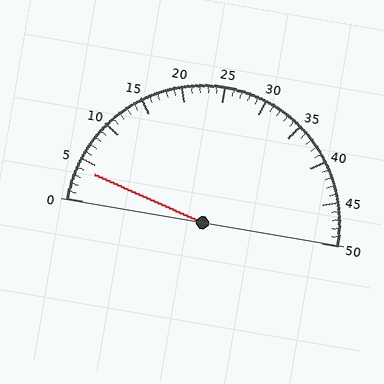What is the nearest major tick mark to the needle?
The nearest major tick mark is 5.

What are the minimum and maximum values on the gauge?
The gauge ranges from 0 to 50.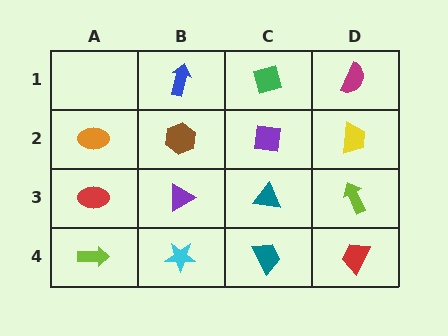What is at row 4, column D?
A red trapezoid.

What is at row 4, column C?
A teal trapezoid.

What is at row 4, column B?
A cyan star.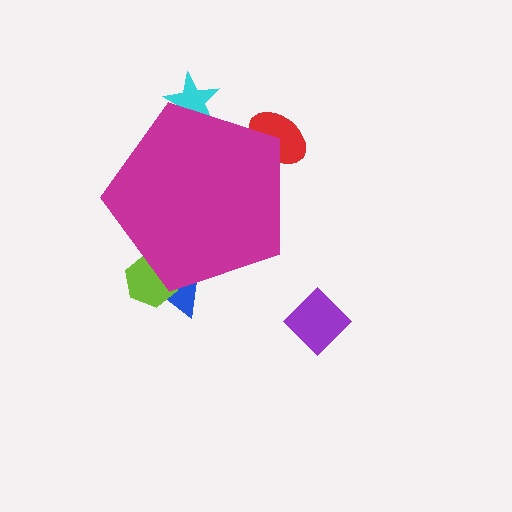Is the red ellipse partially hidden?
Yes, the red ellipse is partially hidden behind the magenta pentagon.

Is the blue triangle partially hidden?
Yes, the blue triangle is partially hidden behind the magenta pentagon.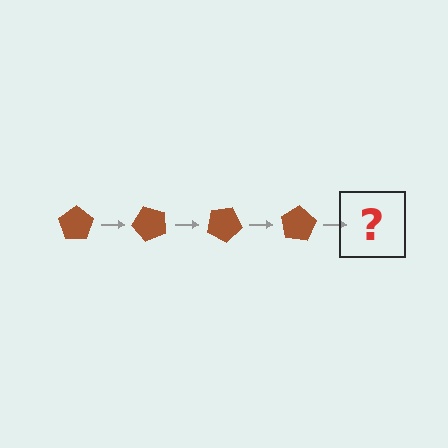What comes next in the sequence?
The next element should be a brown pentagon rotated 200 degrees.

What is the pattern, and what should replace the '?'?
The pattern is that the pentagon rotates 50 degrees each step. The '?' should be a brown pentagon rotated 200 degrees.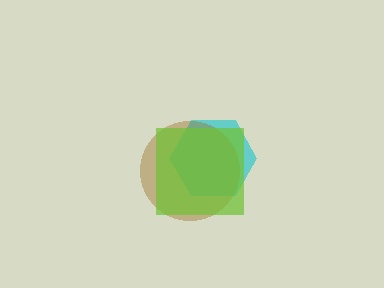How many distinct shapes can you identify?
There are 3 distinct shapes: a cyan hexagon, a brown circle, a lime square.